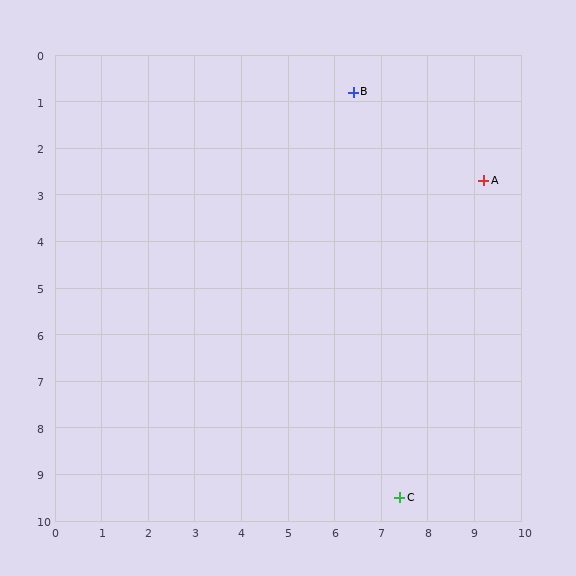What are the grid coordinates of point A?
Point A is at approximately (9.2, 2.7).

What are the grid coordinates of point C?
Point C is at approximately (7.4, 9.5).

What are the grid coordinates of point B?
Point B is at approximately (6.4, 0.8).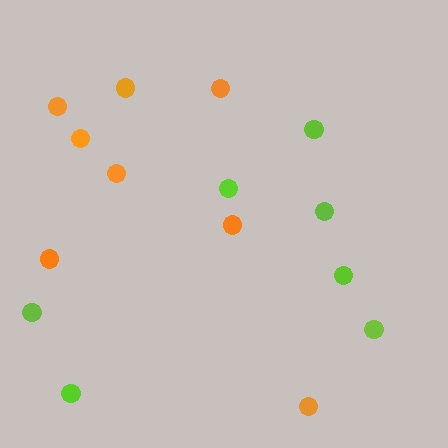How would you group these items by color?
There are 2 groups: one group of lime circles (7) and one group of orange circles (8).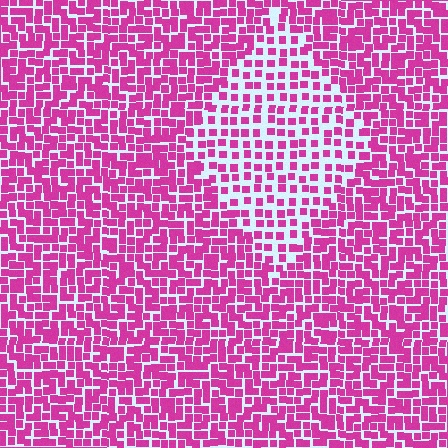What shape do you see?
I see a diamond.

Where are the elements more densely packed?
The elements are more densely packed outside the diamond boundary.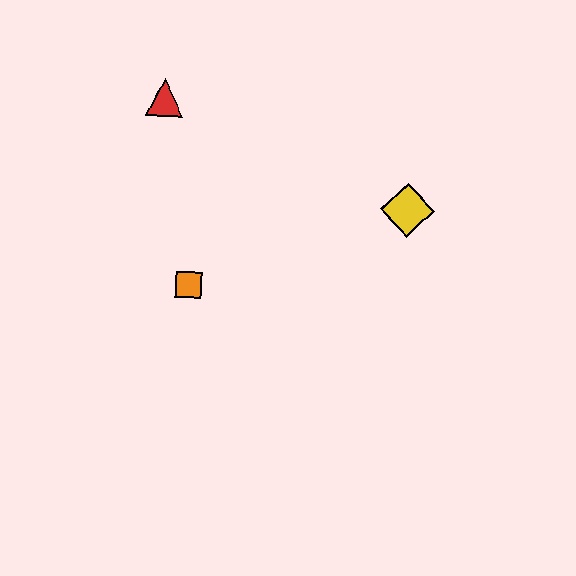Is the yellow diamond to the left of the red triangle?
No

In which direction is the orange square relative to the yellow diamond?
The orange square is to the left of the yellow diamond.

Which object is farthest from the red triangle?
The yellow diamond is farthest from the red triangle.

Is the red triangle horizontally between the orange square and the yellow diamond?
No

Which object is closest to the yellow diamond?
The orange square is closest to the yellow diamond.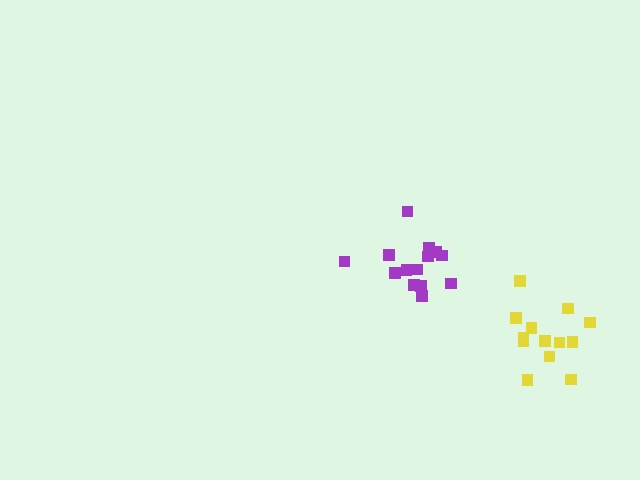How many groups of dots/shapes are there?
There are 2 groups.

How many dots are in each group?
Group 1: 14 dots, Group 2: 13 dots (27 total).